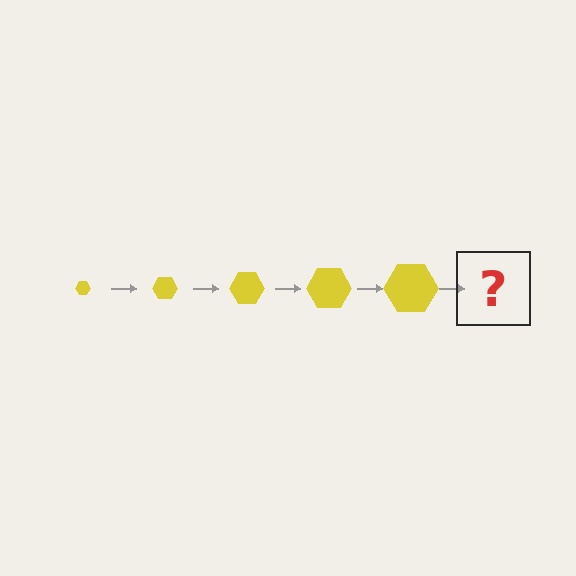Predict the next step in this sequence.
The next step is a yellow hexagon, larger than the previous one.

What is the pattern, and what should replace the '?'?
The pattern is that the hexagon gets progressively larger each step. The '?' should be a yellow hexagon, larger than the previous one.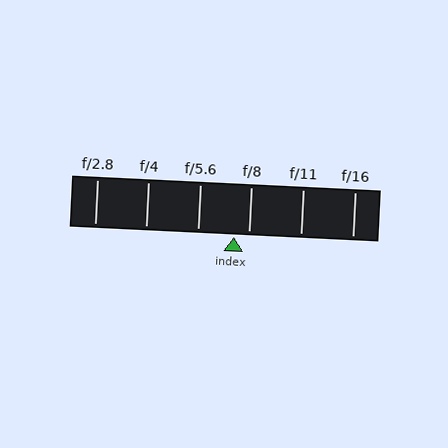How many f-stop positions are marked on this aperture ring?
There are 6 f-stop positions marked.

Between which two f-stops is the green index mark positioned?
The index mark is between f/5.6 and f/8.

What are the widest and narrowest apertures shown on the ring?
The widest aperture shown is f/2.8 and the narrowest is f/16.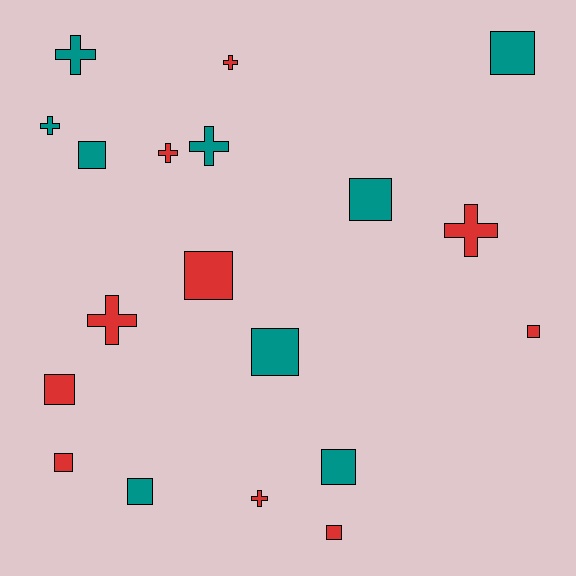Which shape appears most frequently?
Square, with 11 objects.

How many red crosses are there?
There are 5 red crosses.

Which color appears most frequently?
Red, with 10 objects.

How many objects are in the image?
There are 19 objects.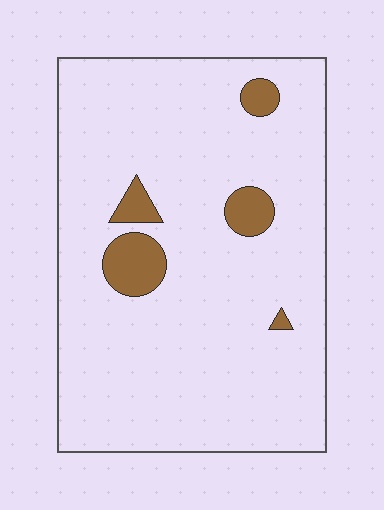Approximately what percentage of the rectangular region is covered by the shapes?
Approximately 10%.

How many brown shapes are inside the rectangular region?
5.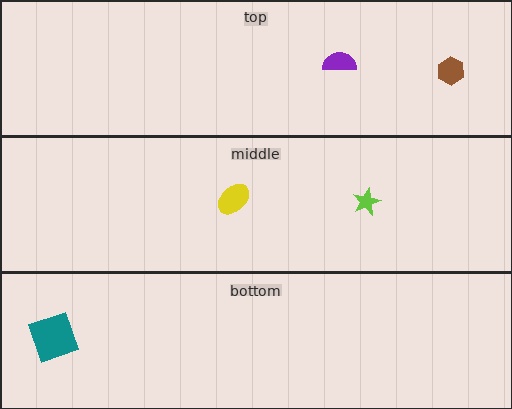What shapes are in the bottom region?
The teal square.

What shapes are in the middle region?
The lime star, the yellow ellipse.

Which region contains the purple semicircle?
The top region.